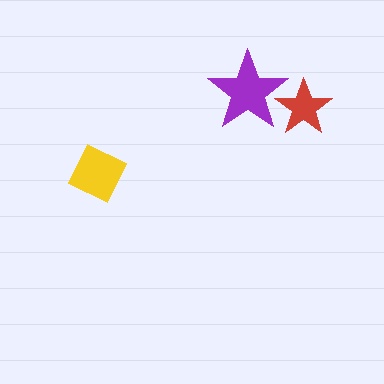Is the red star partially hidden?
Yes, it is partially covered by another shape.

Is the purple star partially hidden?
No, no other shape covers it.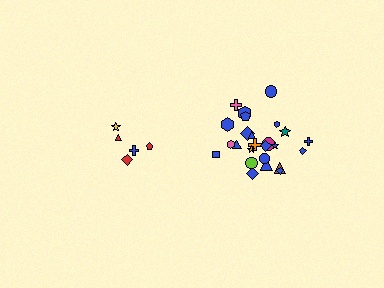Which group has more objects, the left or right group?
The right group.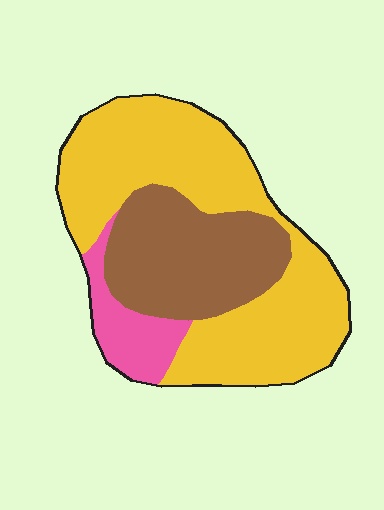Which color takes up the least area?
Pink, at roughly 10%.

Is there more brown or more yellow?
Yellow.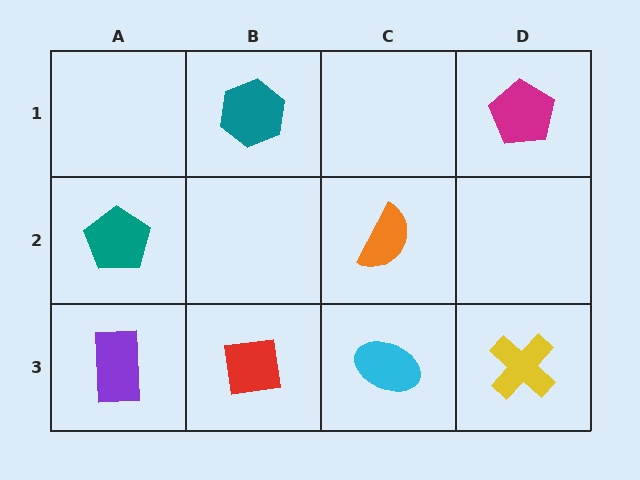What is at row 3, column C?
A cyan ellipse.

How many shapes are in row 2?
2 shapes.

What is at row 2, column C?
An orange semicircle.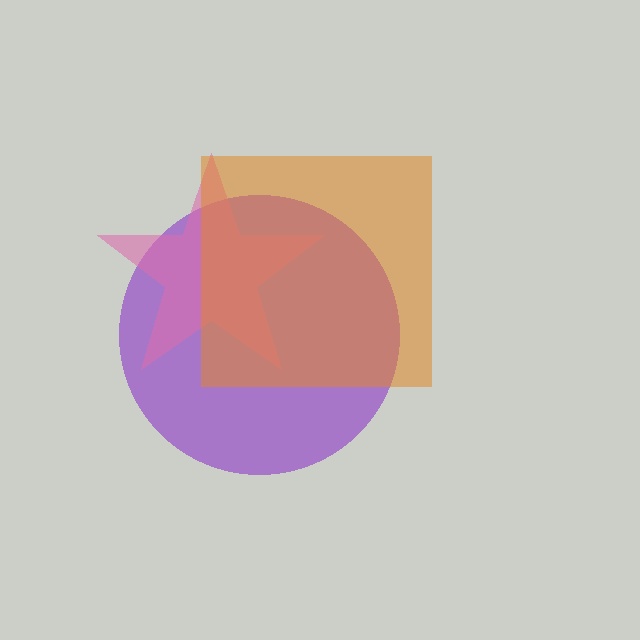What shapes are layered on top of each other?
The layered shapes are: a purple circle, a pink star, an orange square.